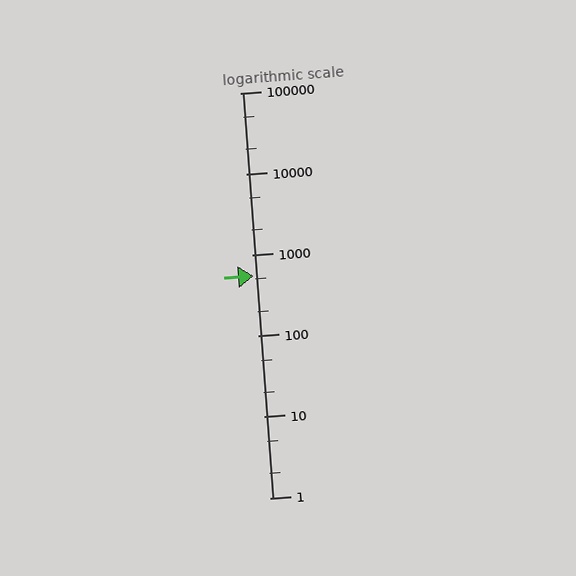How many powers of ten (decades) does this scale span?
The scale spans 5 decades, from 1 to 100000.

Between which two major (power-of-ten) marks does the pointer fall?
The pointer is between 100 and 1000.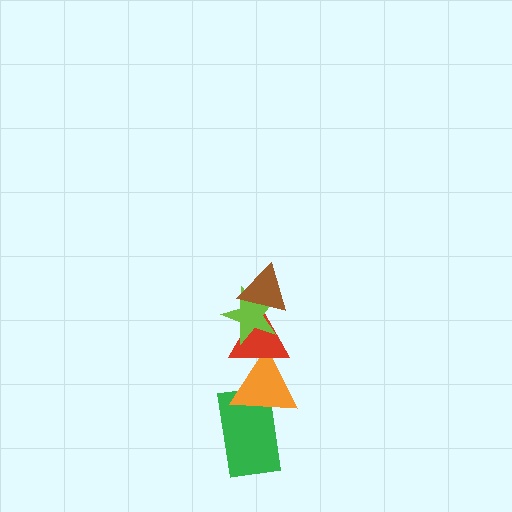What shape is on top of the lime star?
The brown triangle is on top of the lime star.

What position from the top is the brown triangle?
The brown triangle is 1st from the top.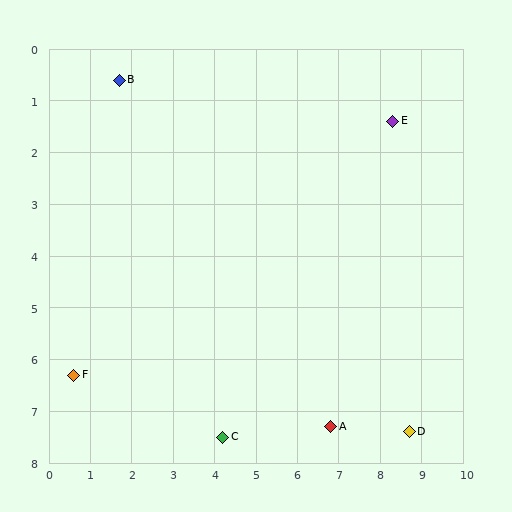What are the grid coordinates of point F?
Point F is at approximately (0.6, 6.3).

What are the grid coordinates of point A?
Point A is at approximately (6.8, 7.3).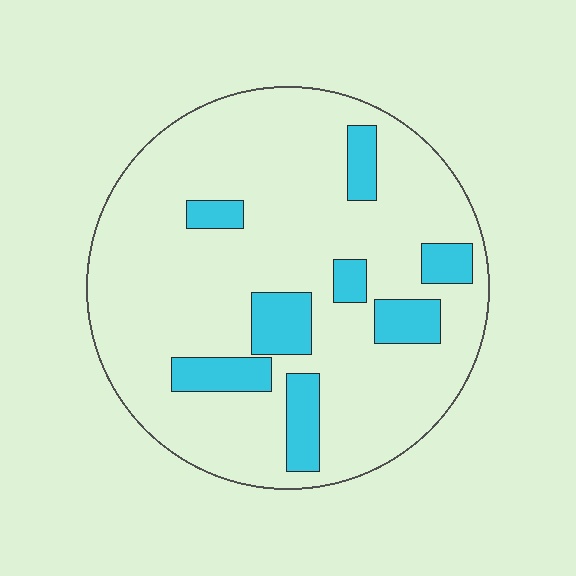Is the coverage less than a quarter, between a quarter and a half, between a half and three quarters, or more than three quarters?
Less than a quarter.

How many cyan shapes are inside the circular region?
8.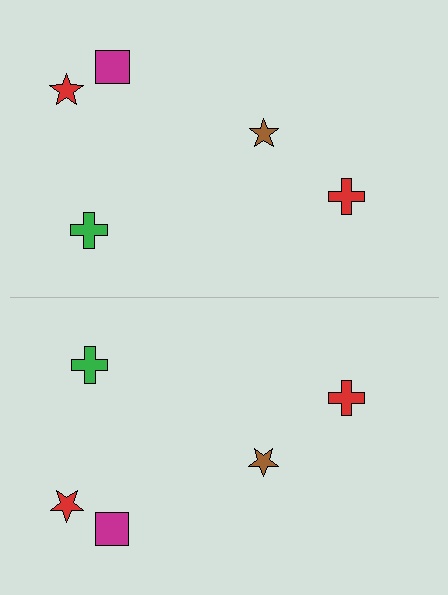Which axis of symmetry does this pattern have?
The pattern has a horizontal axis of symmetry running through the center of the image.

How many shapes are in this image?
There are 10 shapes in this image.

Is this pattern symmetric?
Yes, this pattern has bilateral (reflection) symmetry.